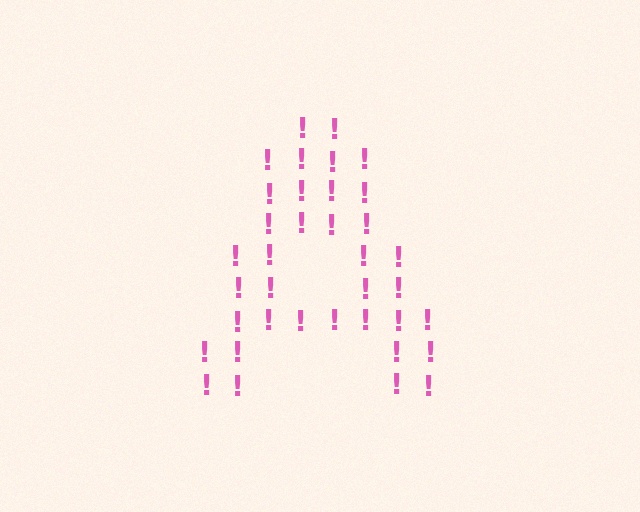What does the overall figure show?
The overall figure shows the letter A.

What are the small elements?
The small elements are exclamation marks.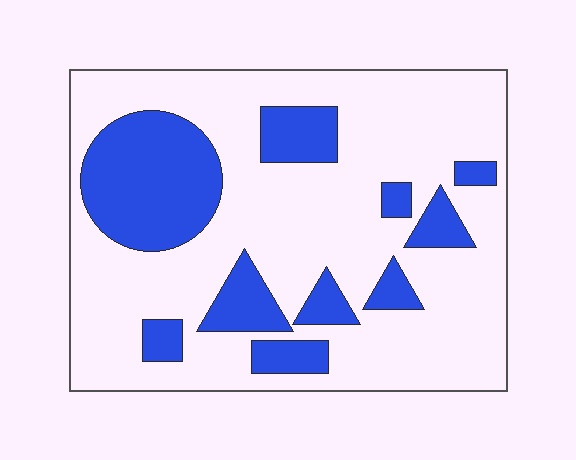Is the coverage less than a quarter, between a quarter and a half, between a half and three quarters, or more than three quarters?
Between a quarter and a half.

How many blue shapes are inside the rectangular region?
10.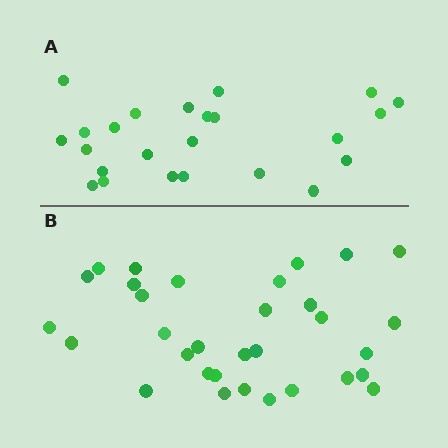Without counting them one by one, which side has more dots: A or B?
Region B (the bottom region) has more dots.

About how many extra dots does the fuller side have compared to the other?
Region B has roughly 8 or so more dots than region A.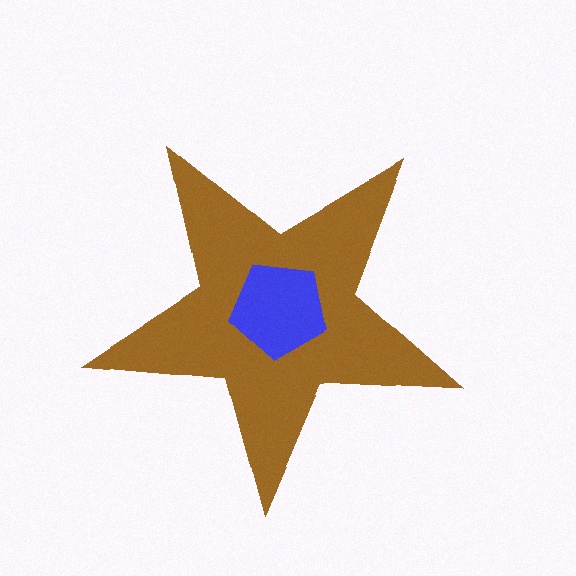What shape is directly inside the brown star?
The blue pentagon.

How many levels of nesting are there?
2.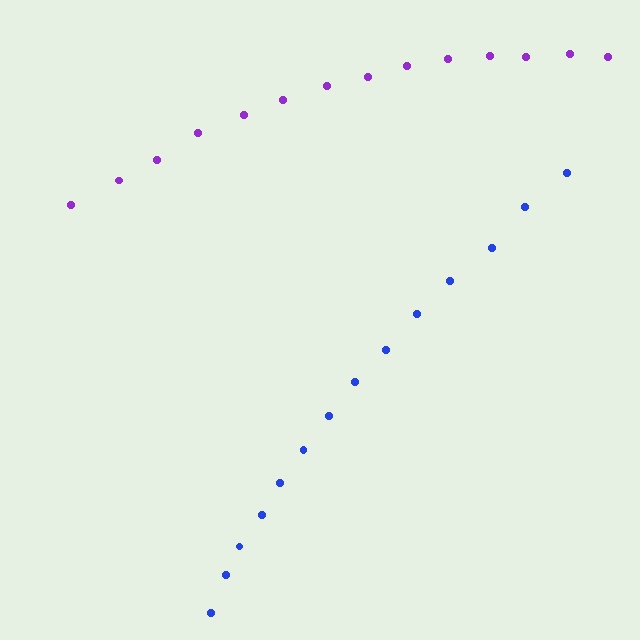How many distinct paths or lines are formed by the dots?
There are 2 distinct paths.